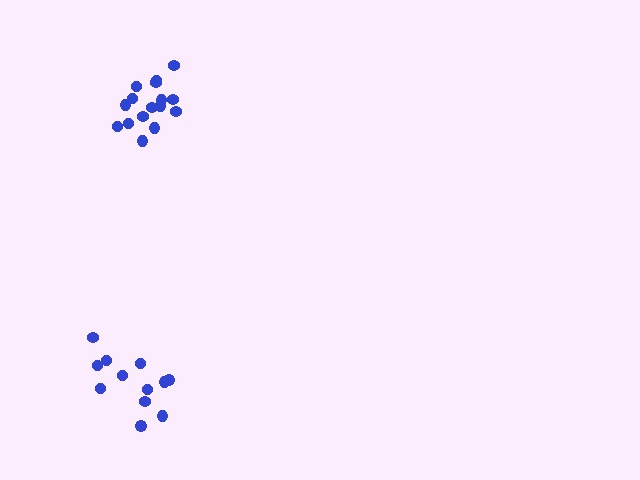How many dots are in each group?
Group 1: 12 dots, Group 2: 16 dots (28 total).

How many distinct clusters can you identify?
There are 2 distinct clusters.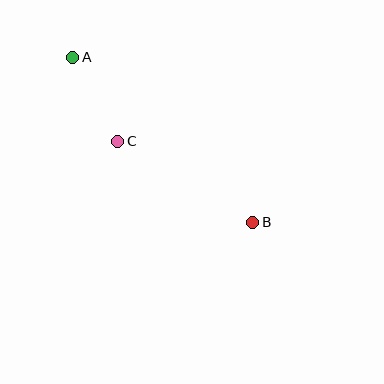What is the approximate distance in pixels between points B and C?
The distance between B and C is approximately 158 pixels.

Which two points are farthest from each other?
Points A and B are farthest from each other.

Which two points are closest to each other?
Points A and C are closest to each other.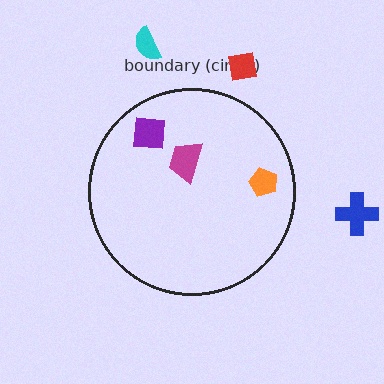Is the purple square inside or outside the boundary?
Inside.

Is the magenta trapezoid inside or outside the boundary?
Inside.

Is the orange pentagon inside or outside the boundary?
Inside.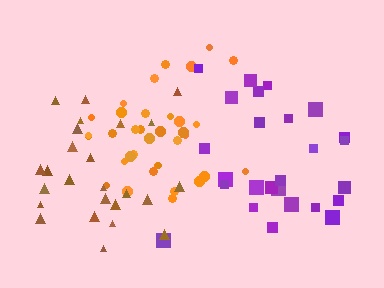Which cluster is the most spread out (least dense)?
Purple.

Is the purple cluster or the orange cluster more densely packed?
Orange.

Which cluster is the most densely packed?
Orange.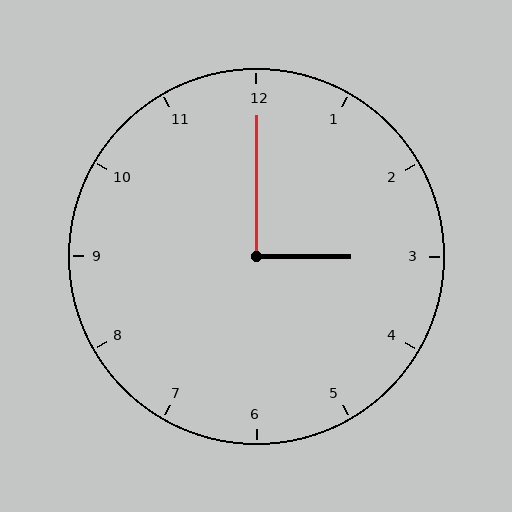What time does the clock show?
3:00.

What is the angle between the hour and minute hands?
Approximately 90 degrees.